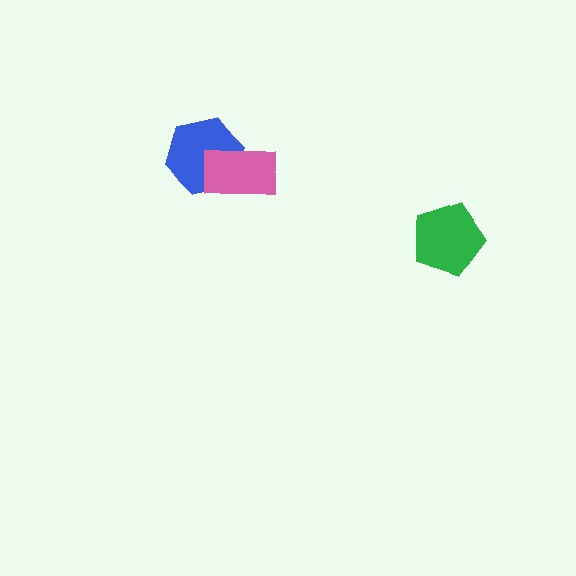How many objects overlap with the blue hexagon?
1 object overlaps with the blue hexagon.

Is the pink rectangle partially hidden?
No, no other shape covers it.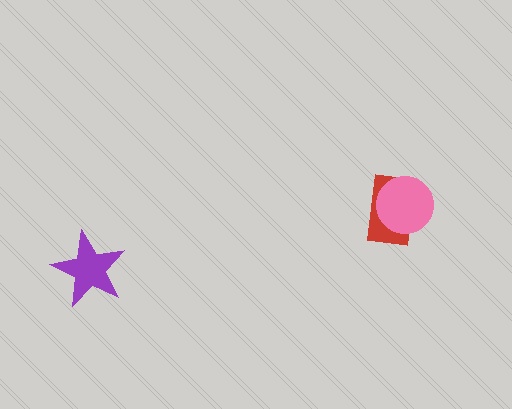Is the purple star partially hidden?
No, no other shape covers it.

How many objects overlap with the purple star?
0 objects overlap with the purple star.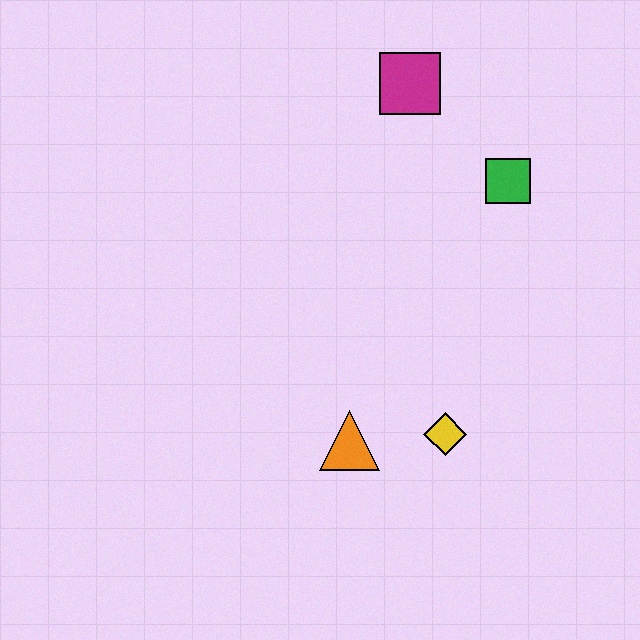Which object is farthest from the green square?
The orange triangle is farthest from the green square.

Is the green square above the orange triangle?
Yes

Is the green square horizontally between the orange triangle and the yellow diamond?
No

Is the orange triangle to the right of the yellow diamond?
No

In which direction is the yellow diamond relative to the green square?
The yellow diamond is below the green square.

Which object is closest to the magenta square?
The green square is closest to the magenta square.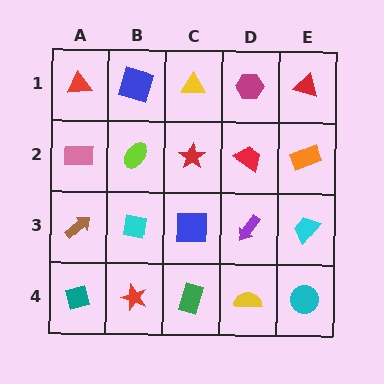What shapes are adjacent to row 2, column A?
A red triangle (row 1, column A), a brown arrow (row 3, column A), a lime ellipse (row 2, column B).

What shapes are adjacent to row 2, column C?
A yellow triangle (row 1, column C), a blue square (row 3, column C), a lime ellipse (row 2, column B), a red trapezoid (row 2, column D).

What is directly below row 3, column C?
A green rectangle.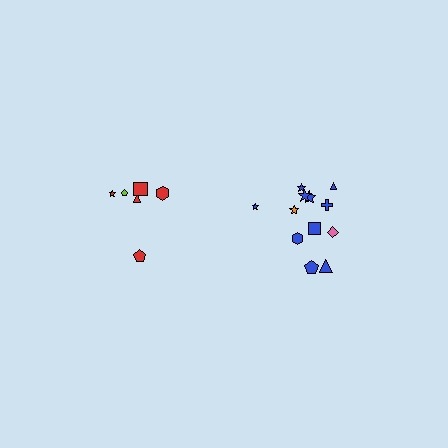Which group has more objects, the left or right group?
The right group.